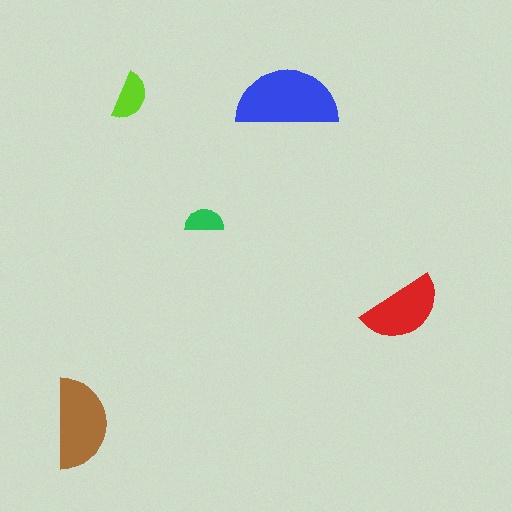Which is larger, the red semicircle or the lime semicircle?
The red one.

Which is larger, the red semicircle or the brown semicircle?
The brown one.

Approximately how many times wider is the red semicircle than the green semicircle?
About 2 times wider.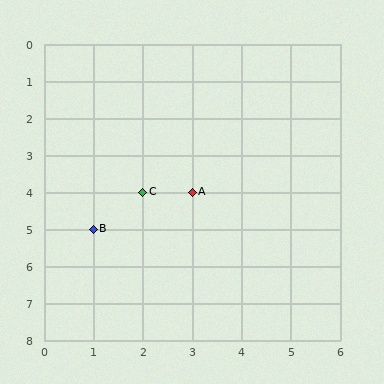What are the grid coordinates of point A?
Point A is at grid coordinates (3, 4).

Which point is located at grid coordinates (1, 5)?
Point B is at (1, 5).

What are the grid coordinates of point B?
Point B is at grid coordinates (1, 5).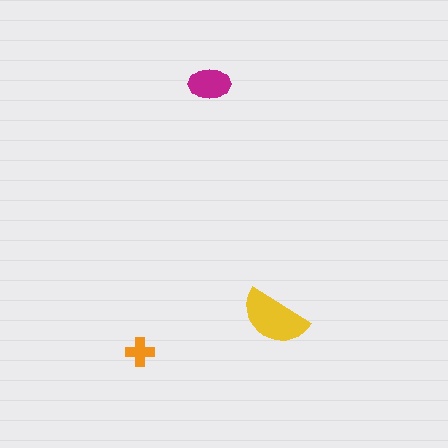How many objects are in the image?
There are 3 objects in the image.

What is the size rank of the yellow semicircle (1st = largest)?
1st.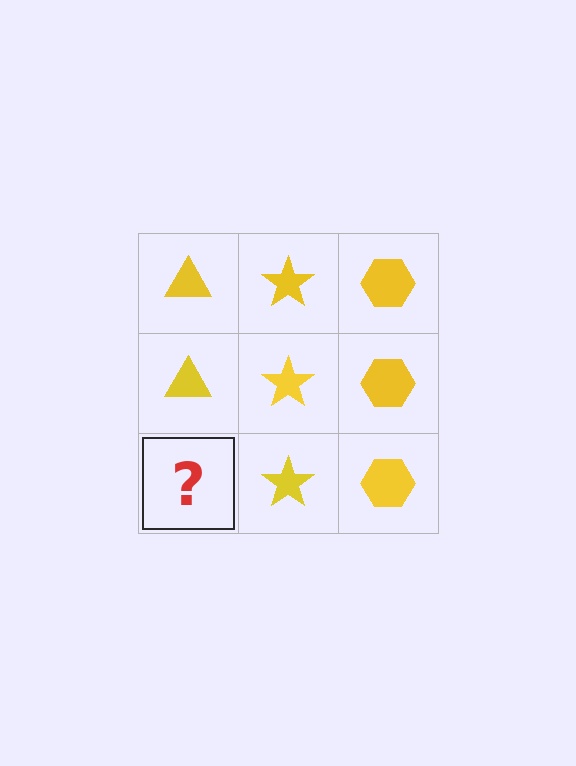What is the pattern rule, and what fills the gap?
The rule is that each column has a consistent shape. The gap should be filled with a yellow triangle.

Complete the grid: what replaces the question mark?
The question mark should be replaced with a yellow triangle.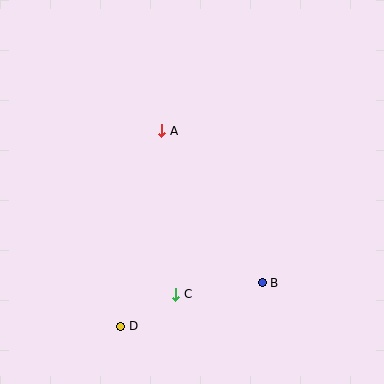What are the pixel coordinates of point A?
Point A is at (162, 131).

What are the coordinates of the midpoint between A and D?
The midpoint between A and D is at (141, 229).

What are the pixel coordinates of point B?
Point B is at (262, 283).